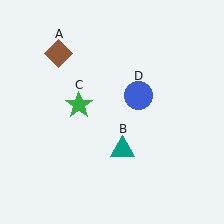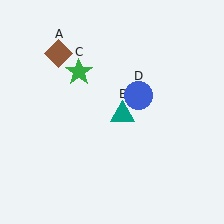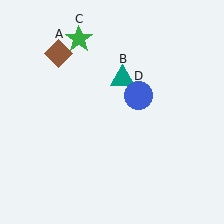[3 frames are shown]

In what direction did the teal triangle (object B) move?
The teal triangle (object B) moved up.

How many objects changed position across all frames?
2 objects changed position: teal triangle (object B), green star (object C).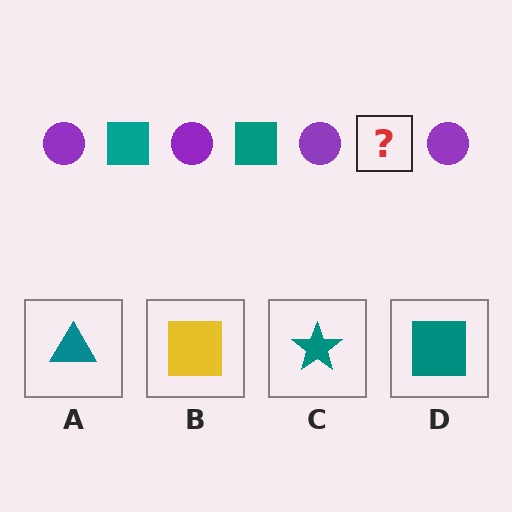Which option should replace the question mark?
Option D.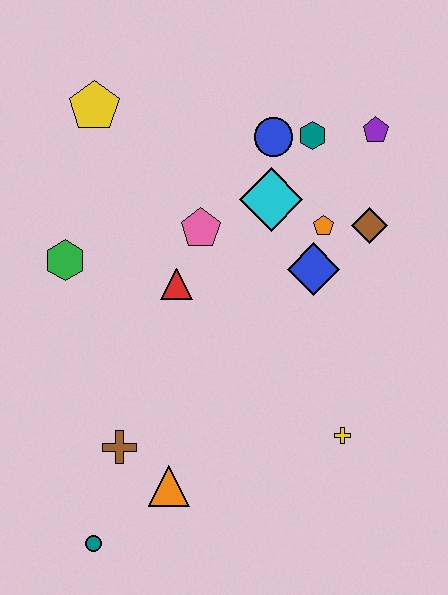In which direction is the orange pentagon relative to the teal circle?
The orange pentagon is above the teal circle.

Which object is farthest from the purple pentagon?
The teal circle is farthest from the purple pentagon.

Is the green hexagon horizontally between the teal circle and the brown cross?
No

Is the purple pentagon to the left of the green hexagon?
No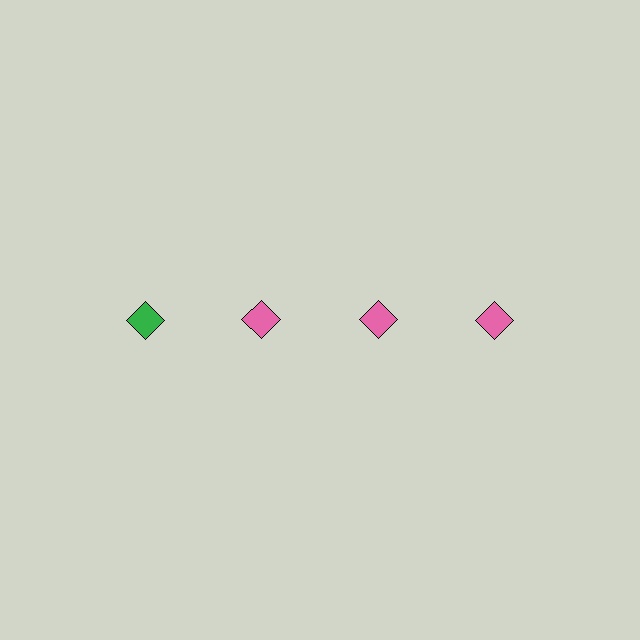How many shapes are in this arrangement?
There are 4 shapes arranged in a grid pattern.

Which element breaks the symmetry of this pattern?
The green diamond in the top row, leftmost column breaks the symmetry. All other shapes are pink diamonds.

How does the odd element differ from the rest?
It has a different color: green instead of pink.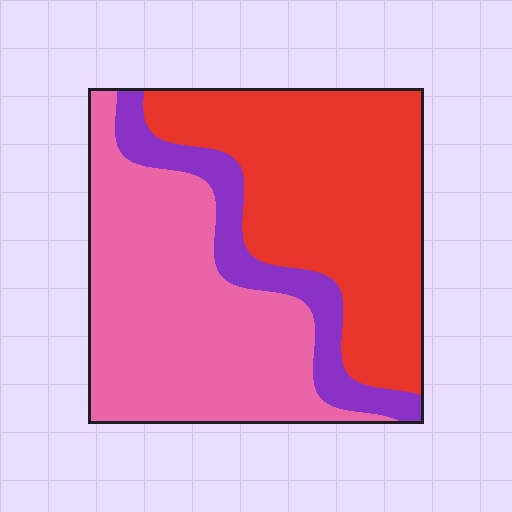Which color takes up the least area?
Purple, at roughly 15%.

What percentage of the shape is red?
Red covers about 45% of the shape.